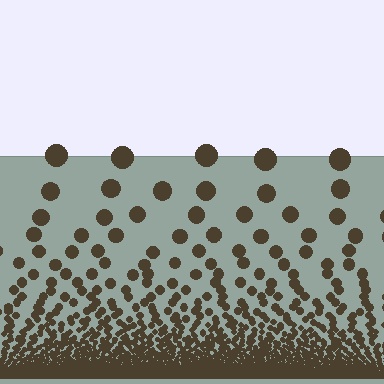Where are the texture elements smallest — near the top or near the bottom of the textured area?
Near the bottom.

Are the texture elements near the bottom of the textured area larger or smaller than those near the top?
Smaller. The gradient is inverted — elements near the bottom are smaller and denser.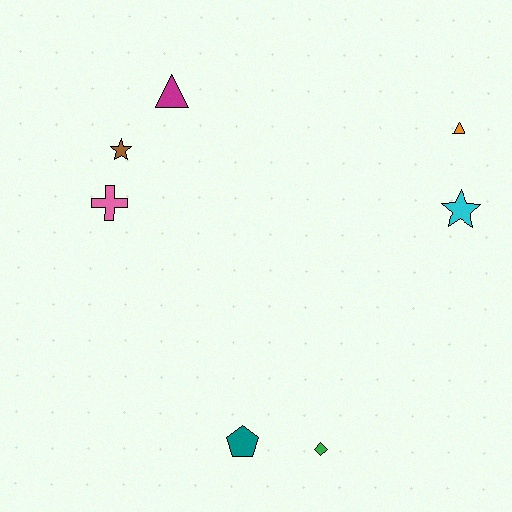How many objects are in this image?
There are 7 objects.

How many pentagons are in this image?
There is 1 pentagon.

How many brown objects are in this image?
There is 1 brown object.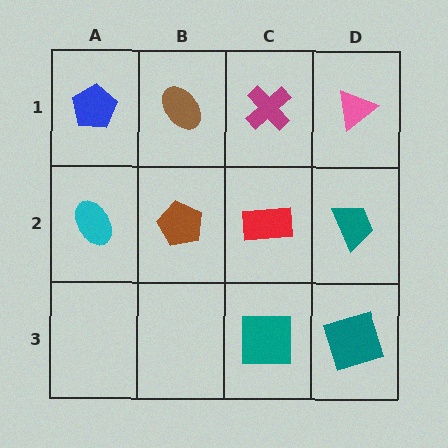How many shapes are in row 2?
4 shapes.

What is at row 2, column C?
A red rectangle.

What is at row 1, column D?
A pink triangle.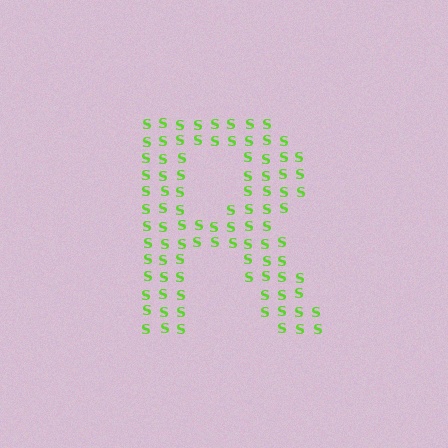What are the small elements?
The small elements are letter S's.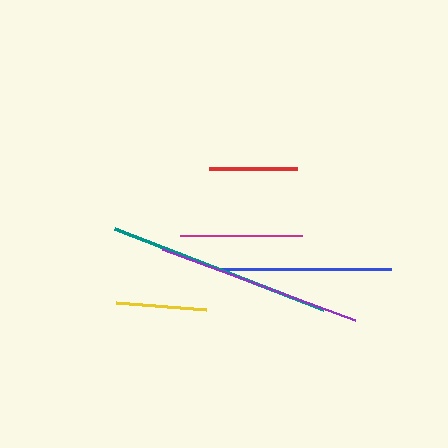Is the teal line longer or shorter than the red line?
The teal line is longer than the red line.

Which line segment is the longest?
The teal line is the longest at approximately 224 pixels.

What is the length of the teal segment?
The teal segment is approximately 224 pixels long.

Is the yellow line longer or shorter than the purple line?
The purple line is longer than the yellow line.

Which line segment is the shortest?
The red line is the shortest at approximately 87 pixels.